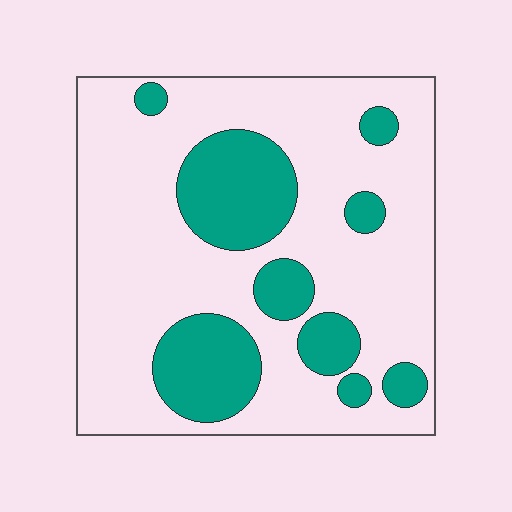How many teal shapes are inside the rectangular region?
9.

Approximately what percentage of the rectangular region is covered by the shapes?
Approximately 25%.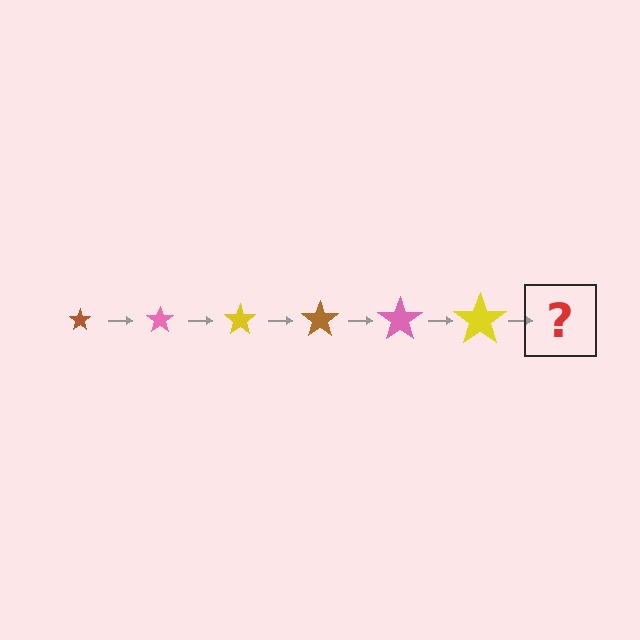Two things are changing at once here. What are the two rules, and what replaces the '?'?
The two rules are that the star grows larger each step and the color cycles through brown, pink, and yellow. The '?' should be a brown star, larger than the previous one.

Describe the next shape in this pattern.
It should be a brown star, larger than the previous one.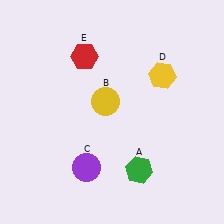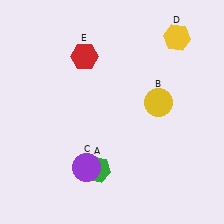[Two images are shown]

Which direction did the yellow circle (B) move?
The yellow circle (B) moved right.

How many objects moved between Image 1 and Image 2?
3 objects moved between the two images.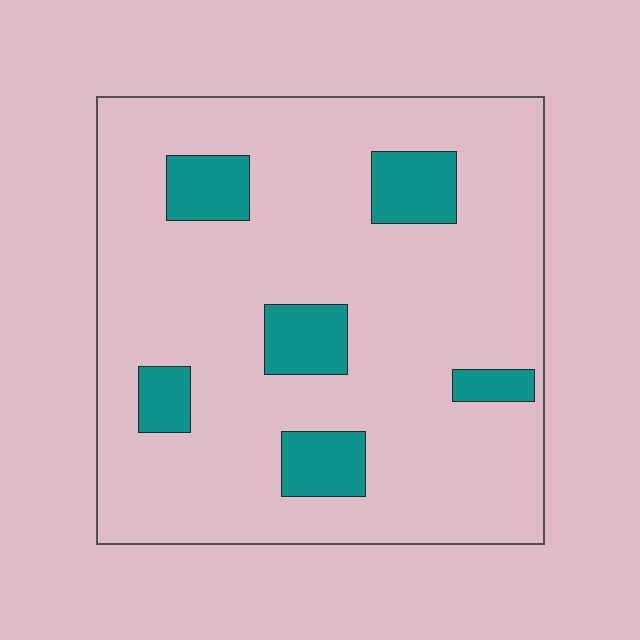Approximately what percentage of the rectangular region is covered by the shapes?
Approximately 15%.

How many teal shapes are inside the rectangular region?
6.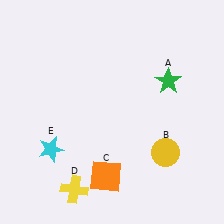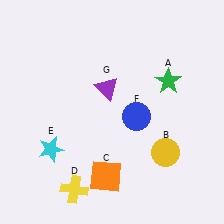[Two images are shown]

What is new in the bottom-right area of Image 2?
A blue circle (F) was added in the bottom-right area of Image 2.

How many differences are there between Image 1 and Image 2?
There are 2 differences between the two images.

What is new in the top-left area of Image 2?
A purple triangle (G) was added in the top-left area of Image 2.